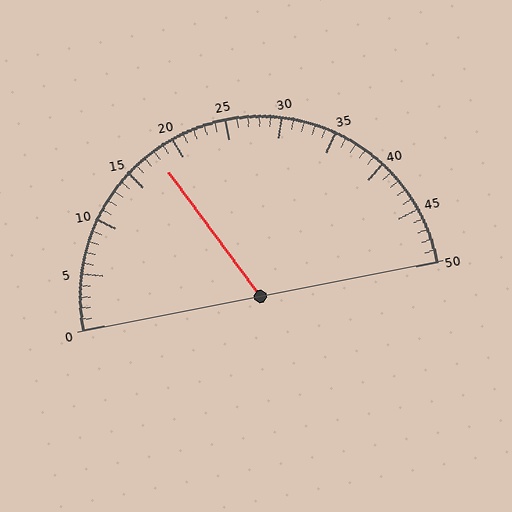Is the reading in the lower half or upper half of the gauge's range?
The reading is in the lower half of the range (0 to 50).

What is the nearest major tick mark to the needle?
The nearest major tick mark is 20.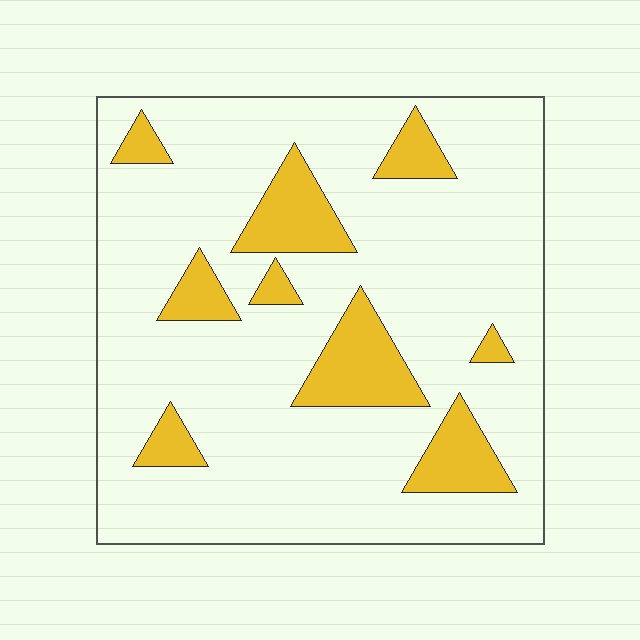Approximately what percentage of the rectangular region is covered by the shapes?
Approximately 15%.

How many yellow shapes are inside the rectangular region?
9.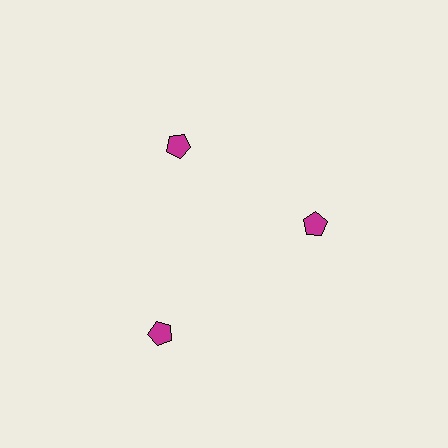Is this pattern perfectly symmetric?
No. The 3 magenta pentagons are arranged in a ring, but one element near the 7 o'clock position is pushed outward from the center, breaking the 3-fold rotational symmetry.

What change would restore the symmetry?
The symmetry would be restored by moving it inward, back onto the ring so that all 3 pentagons sit at equal angles and equal distance from the center.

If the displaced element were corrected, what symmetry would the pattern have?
It would have 3-fold rotational symmetry — the pattern would map onto itself every 120 degrees.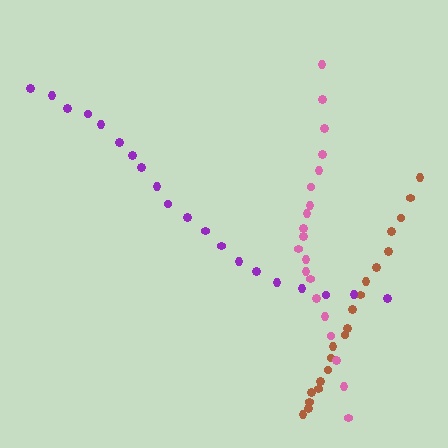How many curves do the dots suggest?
There are 3 distinct paths.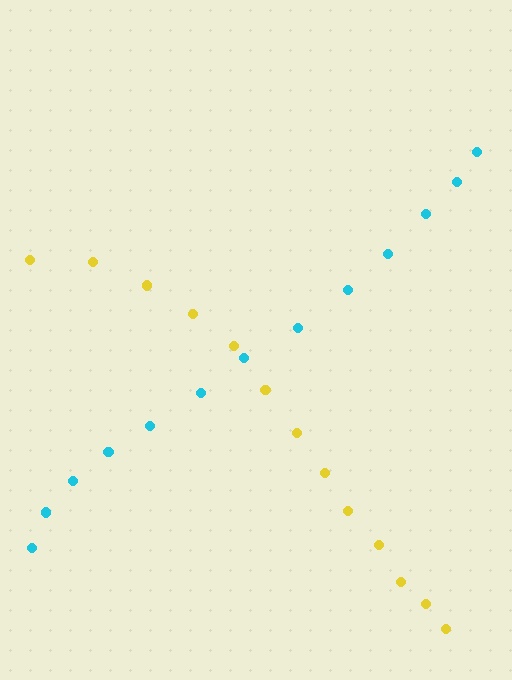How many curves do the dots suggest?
There are 2 distinct paths.